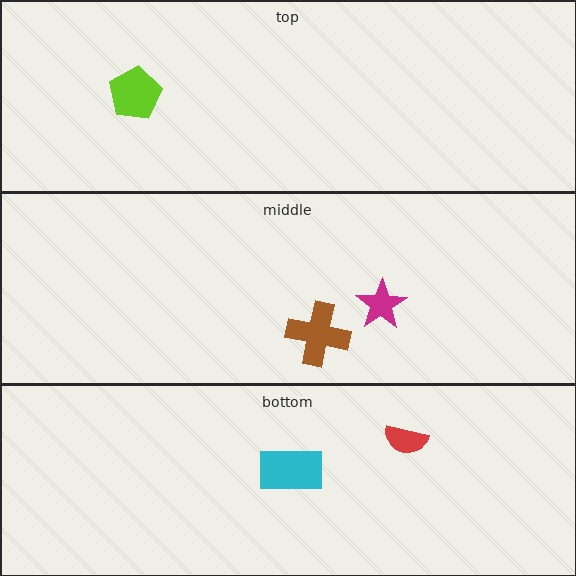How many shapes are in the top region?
1.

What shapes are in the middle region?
The magenta star, the brown cross.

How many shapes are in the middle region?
2.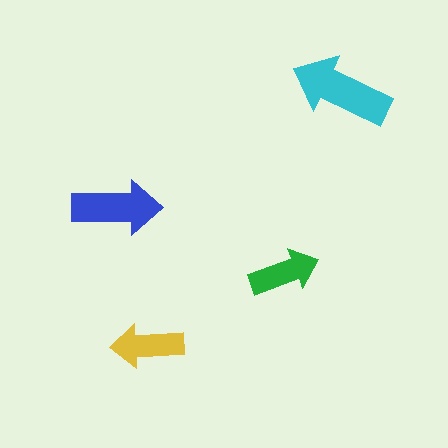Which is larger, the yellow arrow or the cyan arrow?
The cyan one.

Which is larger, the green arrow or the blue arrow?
The blue one.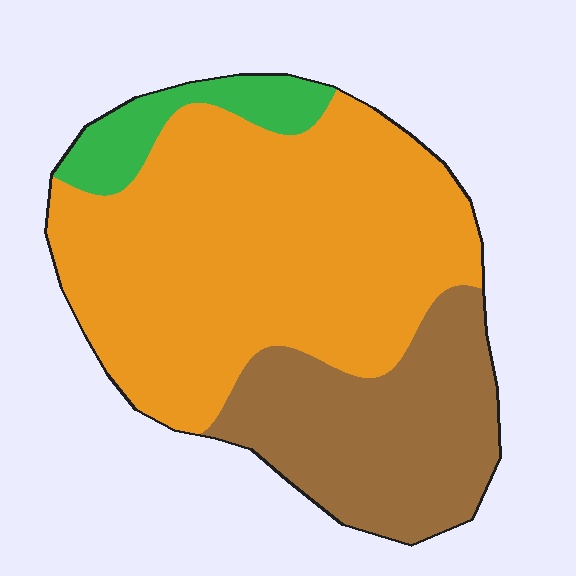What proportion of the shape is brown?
Brown covers 29% of the shape.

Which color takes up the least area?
Green, at roughly 10%.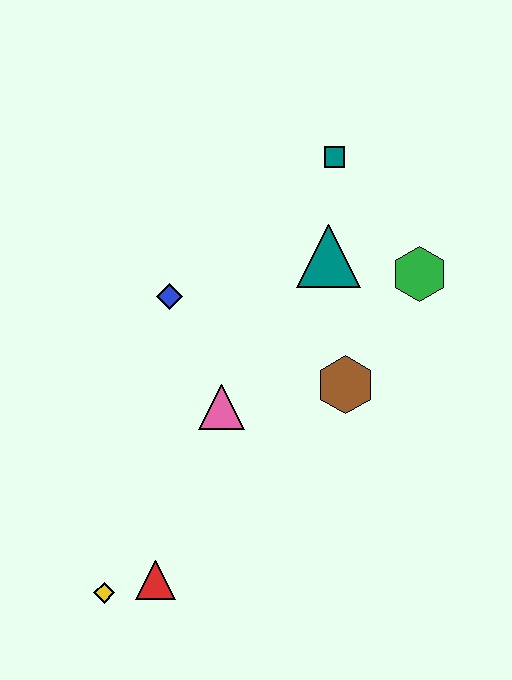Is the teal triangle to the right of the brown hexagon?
No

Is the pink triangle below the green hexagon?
Yes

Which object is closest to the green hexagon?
The teal triangle is closest to the green hexagon.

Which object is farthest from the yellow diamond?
The teal square is farthest from the yellow diamond.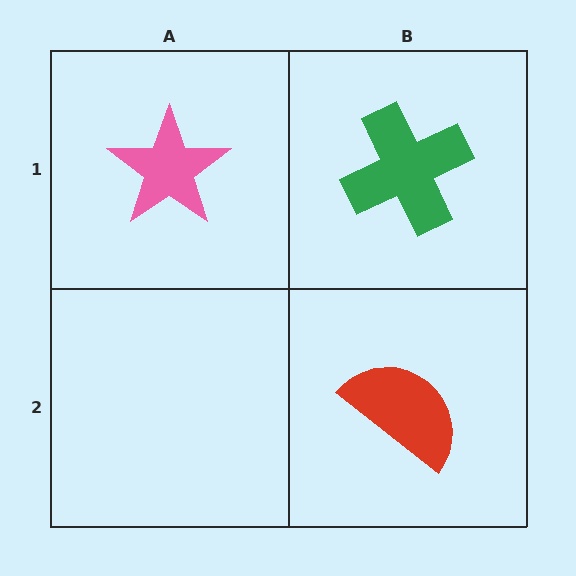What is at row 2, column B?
A red semicircle.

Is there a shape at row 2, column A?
No, that cell is empty.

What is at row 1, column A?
A pink star.